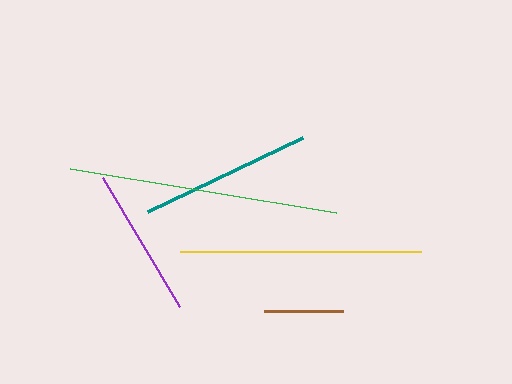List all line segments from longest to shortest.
From longest to shortest: green, yellow, teal, purple, brown.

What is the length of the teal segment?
The teal segment is approximately 172 pixels long.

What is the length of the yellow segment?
The yellow segment is approximately 241 pixels long.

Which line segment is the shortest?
The brown line is the shortest at approximately 79 pixels.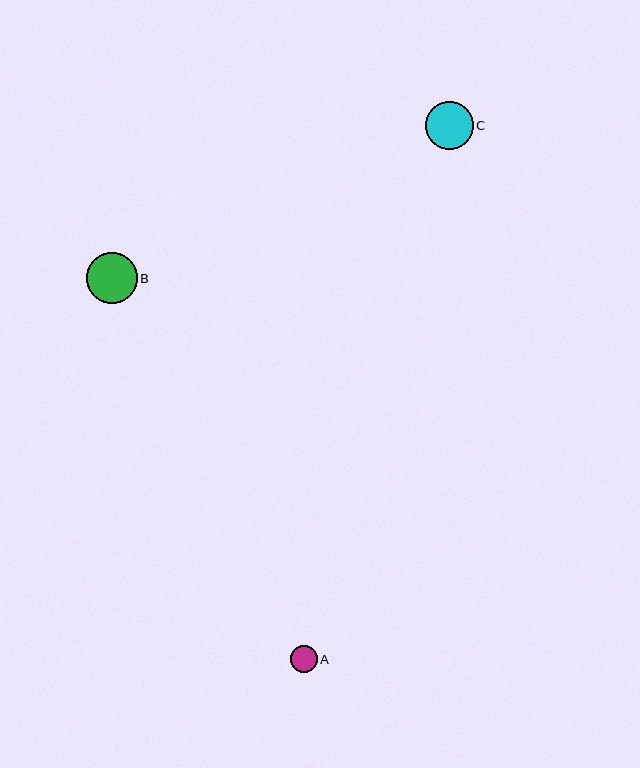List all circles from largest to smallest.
From largest to smallest: B, C, A.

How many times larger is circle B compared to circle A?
Circle B is approximately 1.9 times the size of circle A.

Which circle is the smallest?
Circle A is the smallest with a size of approximately 27 pixels.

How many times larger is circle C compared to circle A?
Circle C is approximately 1.8 times the size of circle A.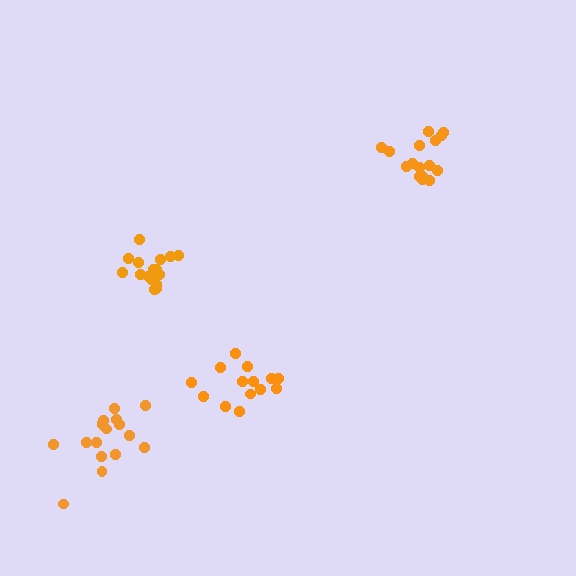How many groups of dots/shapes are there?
There are 4 groups.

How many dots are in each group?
Group 1: 17 dots, Group 2: 17 dots, Group 3: 14 dots, Group 4: 17 dots (65 total).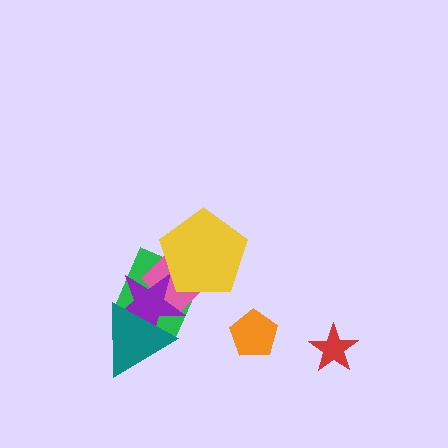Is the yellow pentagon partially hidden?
No, no other shape covers it.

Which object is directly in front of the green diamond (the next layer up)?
The pink diamond is directly in front of the green diamond.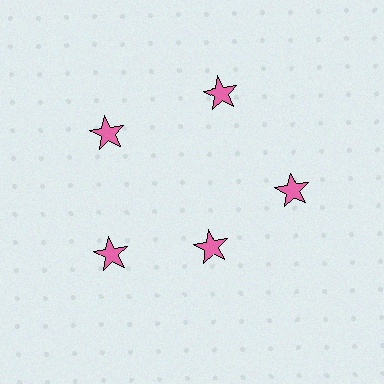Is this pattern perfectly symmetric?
No. The 5 pink stars are arranged in a ring, but one element near the 5 o'clock position is pulled inward toward the center, breaking the 5-fold rotational symmetry.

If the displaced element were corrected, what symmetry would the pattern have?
It would have 5-fold rotational symmetry — the pattern would map onto itself every 72 degrees.